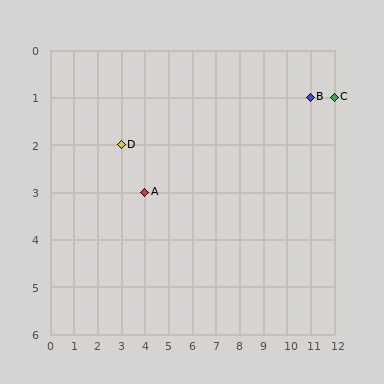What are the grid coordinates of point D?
Point D is at grid coordinates (3, 2).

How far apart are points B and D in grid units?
Points B and D are 8 columns and 1 row apart (about 8.1 grid units diagonally).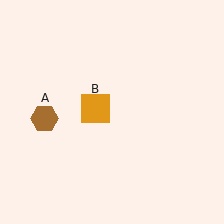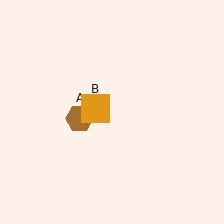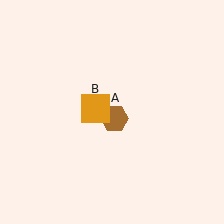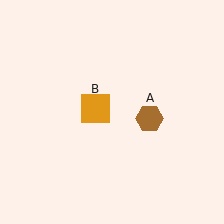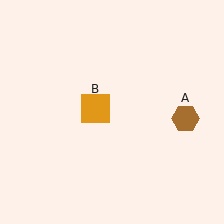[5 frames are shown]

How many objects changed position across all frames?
1 object changed position: brown hexagon (object A).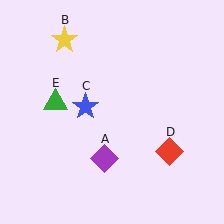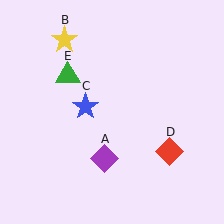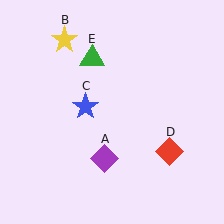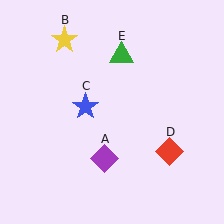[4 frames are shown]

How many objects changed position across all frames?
1 object changed position: green triangle (object E).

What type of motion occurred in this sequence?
The green triangle (object E) rotated clockwise around the center of the scene.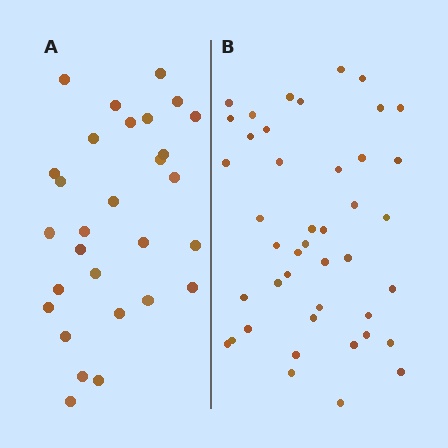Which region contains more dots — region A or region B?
Region B (the right region) has more dots.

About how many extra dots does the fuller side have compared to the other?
Region B has approximately 15 more dots than region A.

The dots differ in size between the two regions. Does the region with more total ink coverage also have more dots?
No. Region A has more total ink coverage because its dots are larger, but region B actually contains more individual dots. Total area can be misleading — the number of items is what matters here.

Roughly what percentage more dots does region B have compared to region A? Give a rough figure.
About 50% more.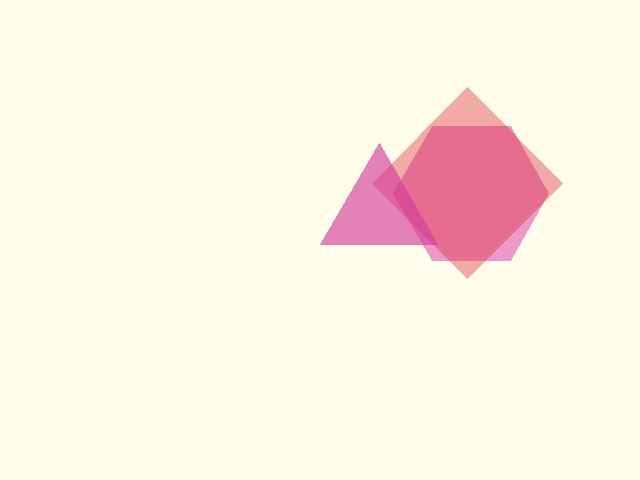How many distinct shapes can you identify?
There are 3 distinct shapes: a pink hexagon, a red diamond, a magenta triangle.